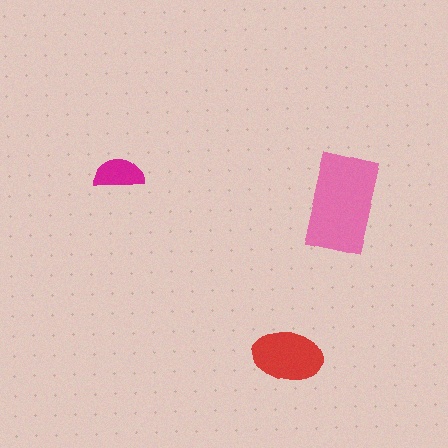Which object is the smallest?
The magenta semicircle.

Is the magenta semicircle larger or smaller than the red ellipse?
Smaller.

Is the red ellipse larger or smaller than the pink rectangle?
Smaller.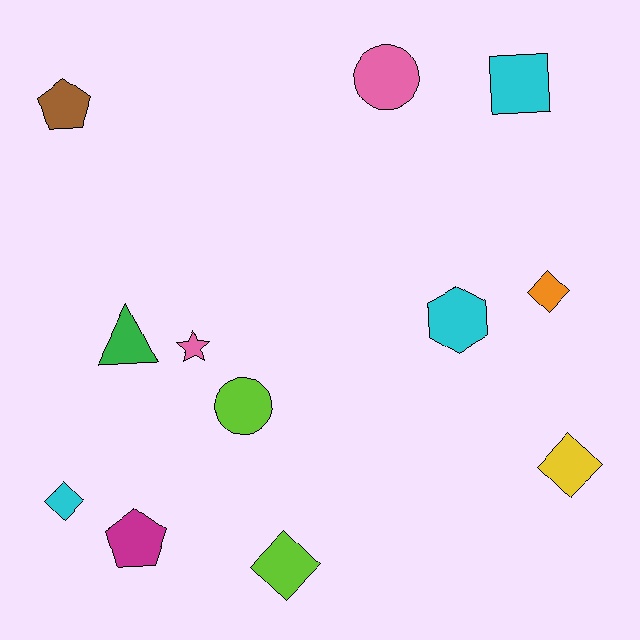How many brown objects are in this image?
There is 1 brown object.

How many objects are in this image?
There are 12 objects.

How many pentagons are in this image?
There are 2 pentagons.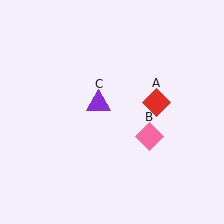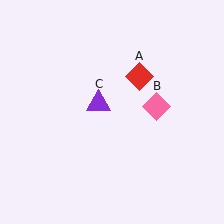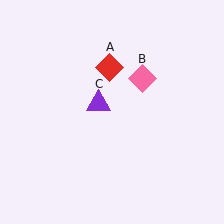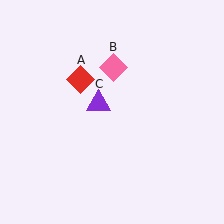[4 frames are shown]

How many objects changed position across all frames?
2 objects changed position: red diamond (object A), pink diamond (object B).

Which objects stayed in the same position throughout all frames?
Purple triangle (object C) remained stationary.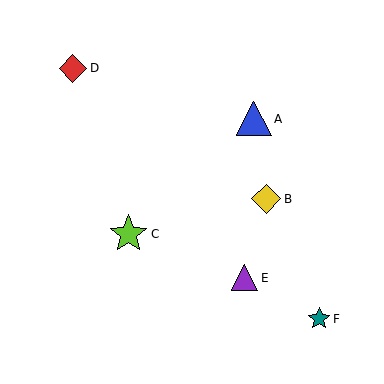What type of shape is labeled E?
Shape E is a purple triangle.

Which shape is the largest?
The lime star (labeled C) is the largest.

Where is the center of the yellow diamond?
The center of the yellow diamond is at (266, 199).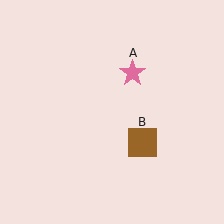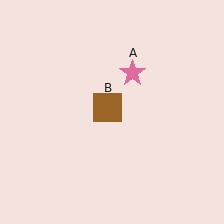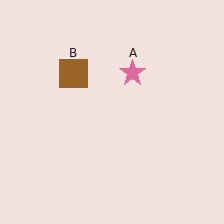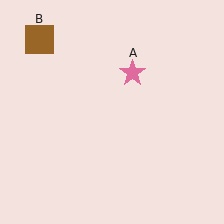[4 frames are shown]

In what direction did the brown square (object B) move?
The brown square (object B) moved up and to the left.